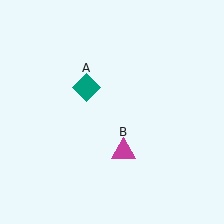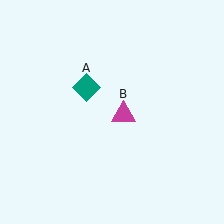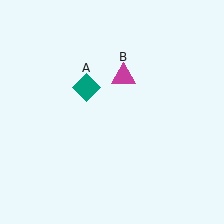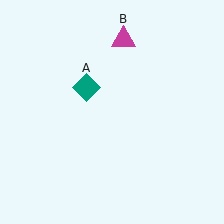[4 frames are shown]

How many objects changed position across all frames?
1 object changed position: magenta triangle (object B).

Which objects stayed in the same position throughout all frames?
Teal diamond (object A) remained stationary.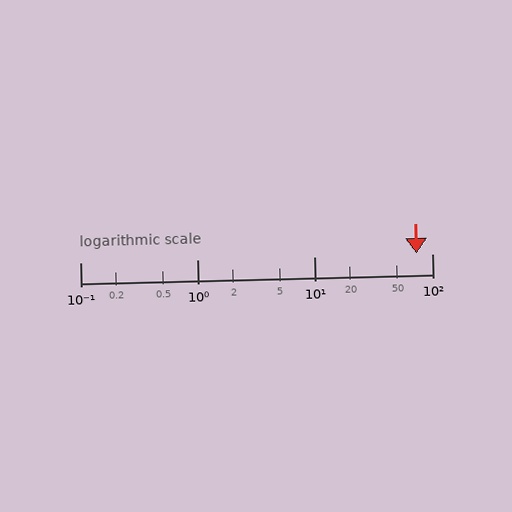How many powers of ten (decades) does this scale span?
The scale spans 3 decades, from 0.1 to 100.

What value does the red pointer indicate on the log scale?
The pointer indicates approximately 74.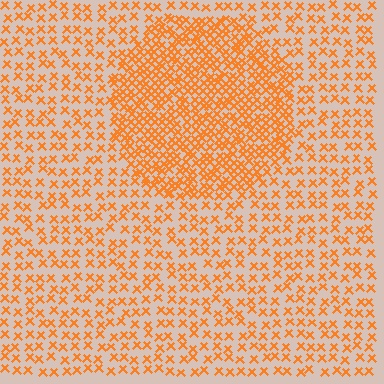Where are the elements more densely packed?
The elements are more densely packed inside the circle boundary.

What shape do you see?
I see a circle.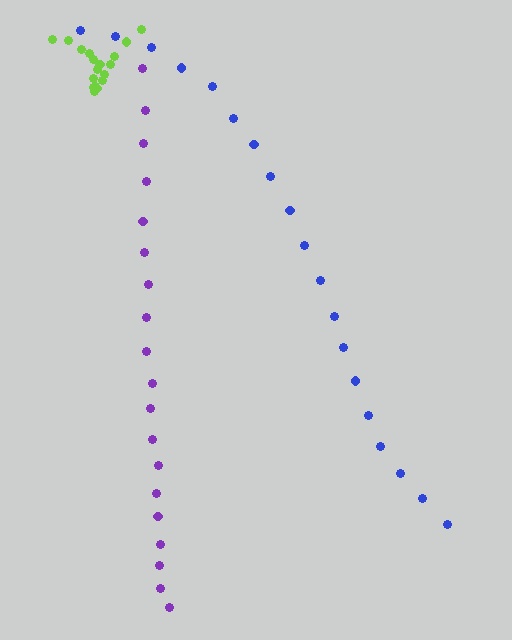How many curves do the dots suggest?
There are 3 distinct paths.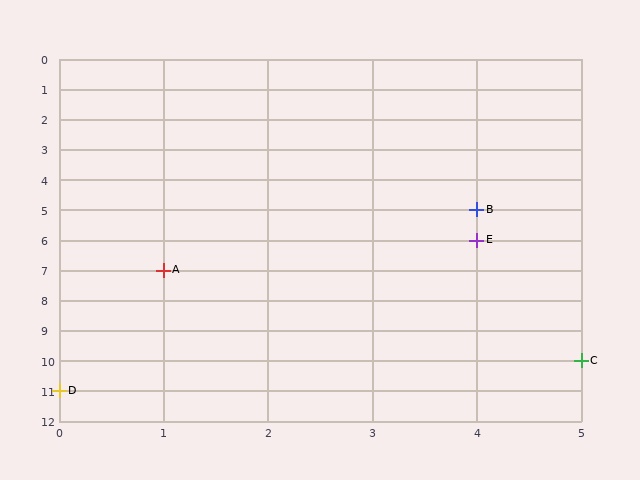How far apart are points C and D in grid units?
Points C and D are 5 columns and 1 row apart (about 5.1 grid units diagonally).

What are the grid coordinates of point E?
Point E is at grid coordinates (4, 6).